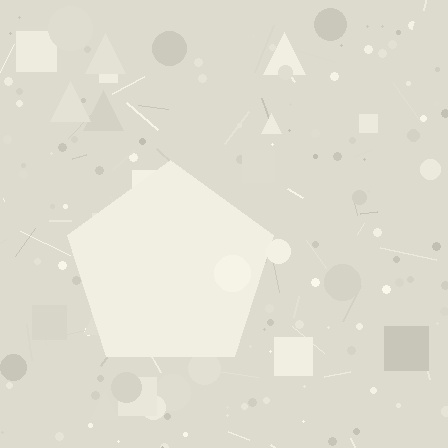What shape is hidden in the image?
A pentagon is hidden in the image.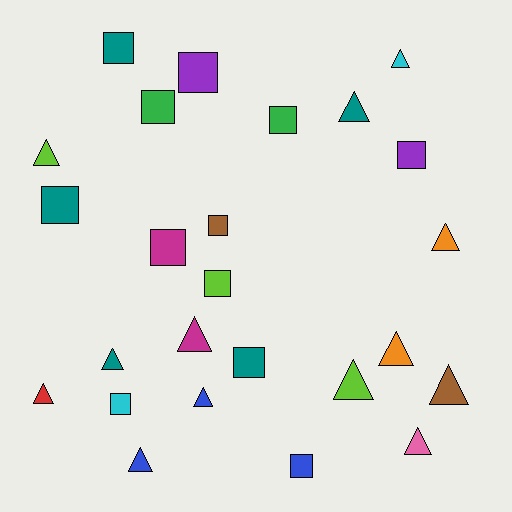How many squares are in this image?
There are 12 squares.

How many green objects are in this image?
There are 2 green objects.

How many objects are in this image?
There are 25 objects.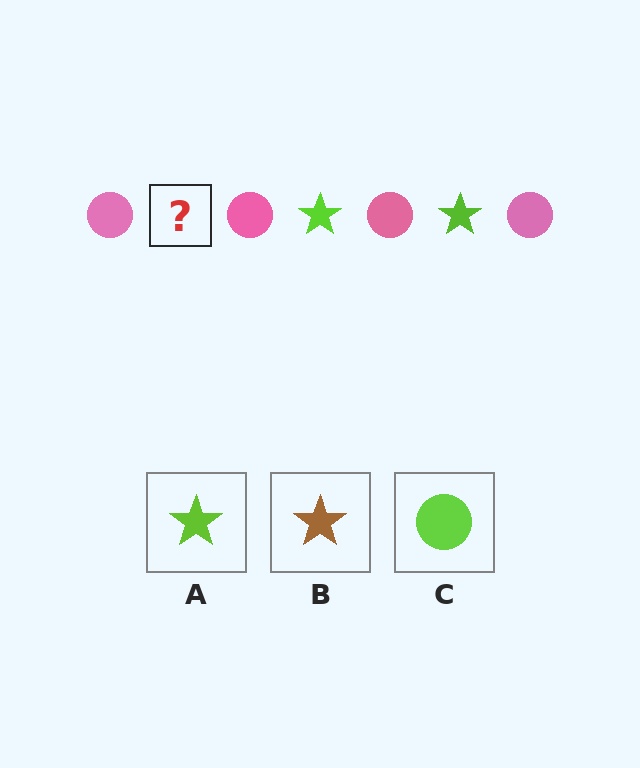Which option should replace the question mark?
Option A.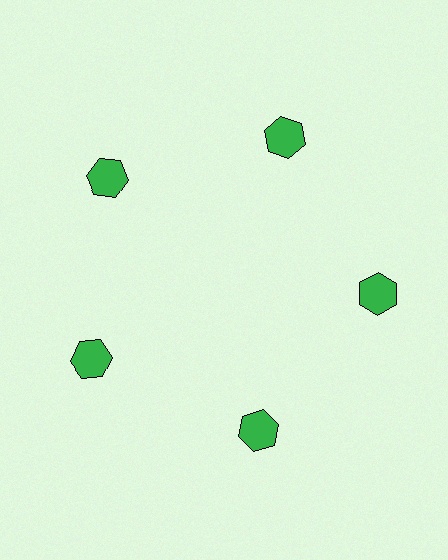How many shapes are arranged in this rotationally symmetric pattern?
There are 5 shapes, arranged in 5 groups of 1.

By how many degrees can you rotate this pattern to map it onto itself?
The pattern maps onto itself every 72 degrees of rotation.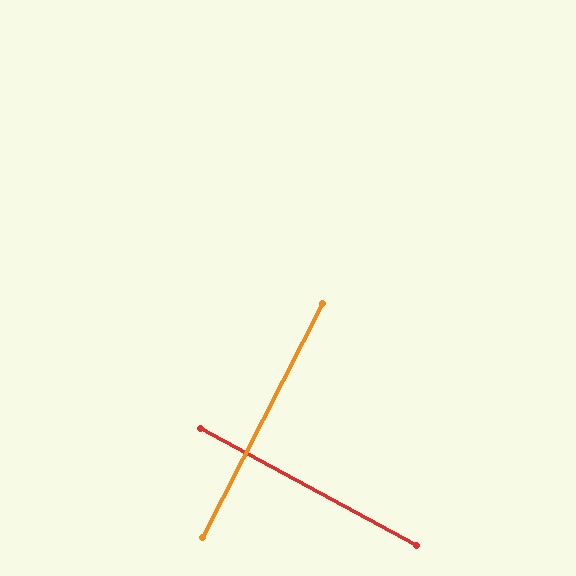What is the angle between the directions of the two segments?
Approximately 89 degrees.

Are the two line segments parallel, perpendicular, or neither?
Perpendicular — they meet at approximately 89°.